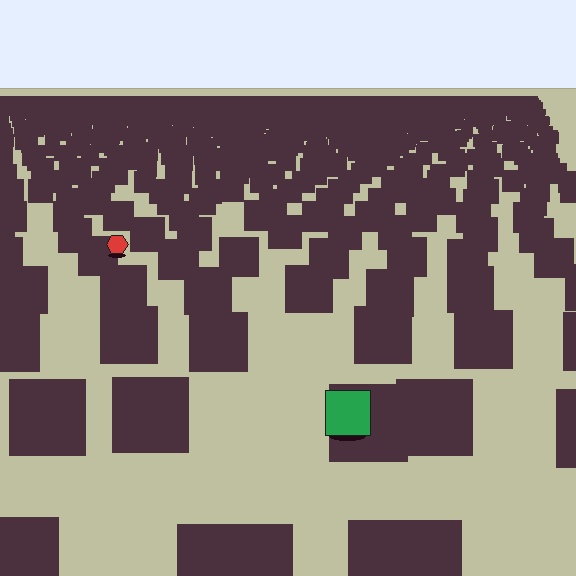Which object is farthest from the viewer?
The red hexagon is farthest from the viewer. It appears smaller and the ground texture around it is denser.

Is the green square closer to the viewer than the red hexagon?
Yes. The green square is closer — you can tell from the texture gradient: the ground texture is coarser near it.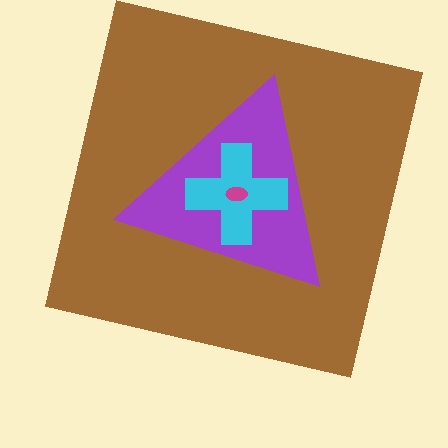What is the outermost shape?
The brown square.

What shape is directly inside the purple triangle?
The cyan cross.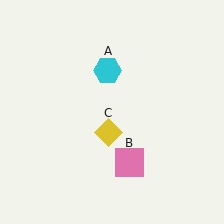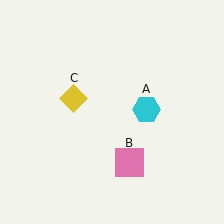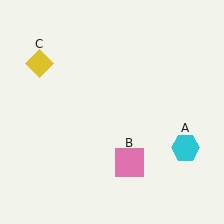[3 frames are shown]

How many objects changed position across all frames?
2 objects changed position: cyan hexagon (object A), yellow diamond (object C).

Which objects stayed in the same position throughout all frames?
Pink square (object B) remained stationary.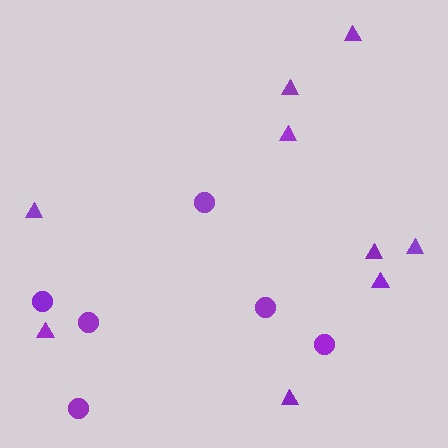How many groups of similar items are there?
There are 2 groups: one group of circles (6) and one group of triangles (9).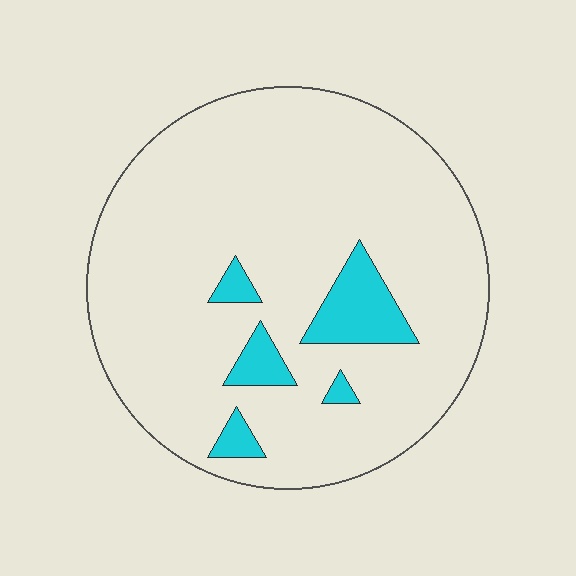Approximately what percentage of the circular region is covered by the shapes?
Approximately 10%.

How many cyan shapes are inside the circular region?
5.